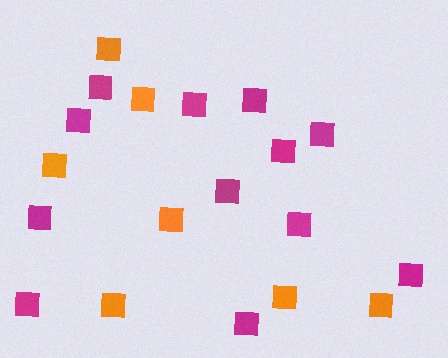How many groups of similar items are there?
There are 2 groups: one group of orange squares (7) and one group of magenta squares (12).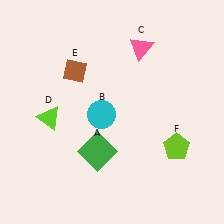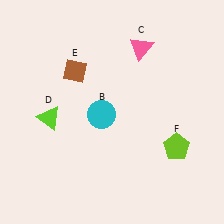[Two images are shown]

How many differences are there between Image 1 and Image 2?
There is 1 difference between the two images.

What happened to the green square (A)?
The green square (A) was removed in Image 2. It was in the bottom-left area of Image 1.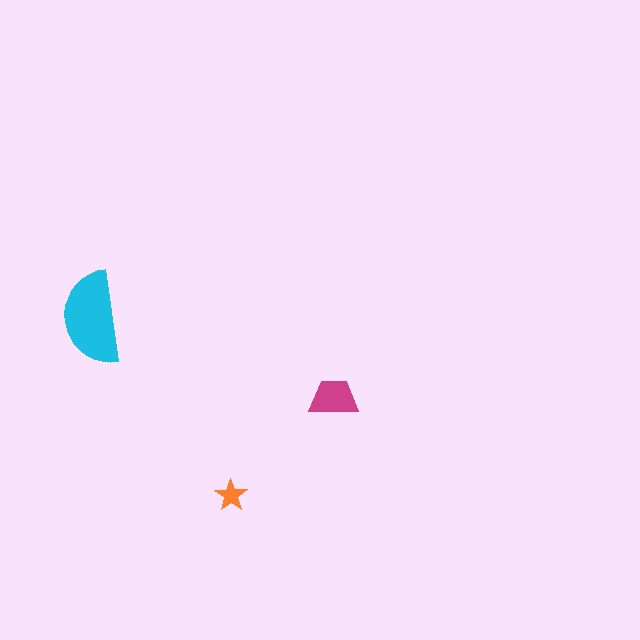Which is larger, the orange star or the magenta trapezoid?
The magenta trapezoid.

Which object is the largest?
The cyan semicircle.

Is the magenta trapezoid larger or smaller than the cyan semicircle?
Smaller.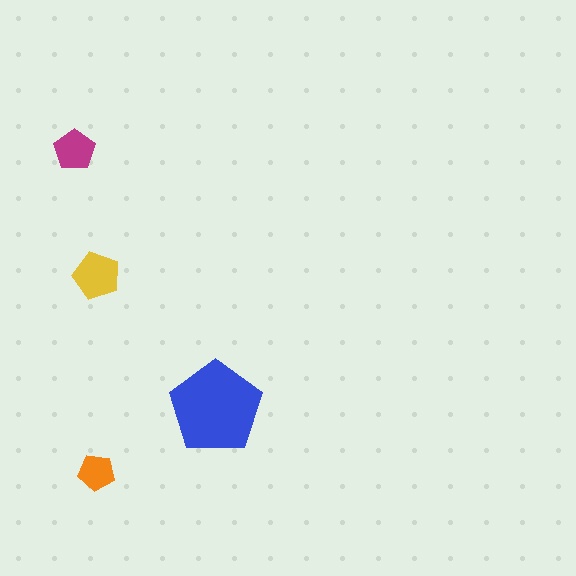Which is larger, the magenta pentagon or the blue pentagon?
The blue one.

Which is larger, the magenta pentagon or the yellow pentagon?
The yellow one.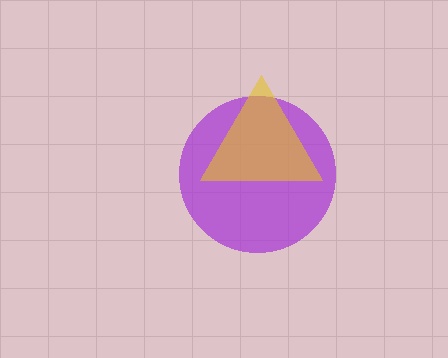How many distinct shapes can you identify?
There are 2 distinct shapes: a purple circle, a yellow triangle.